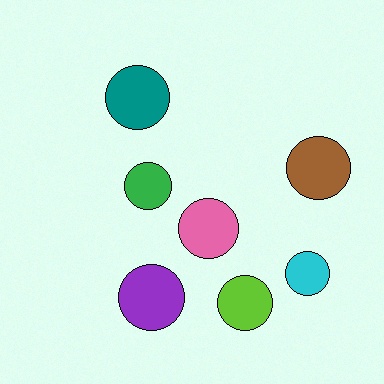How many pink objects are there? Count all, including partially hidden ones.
There is 1 pink object.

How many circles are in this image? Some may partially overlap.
There are 7 circles.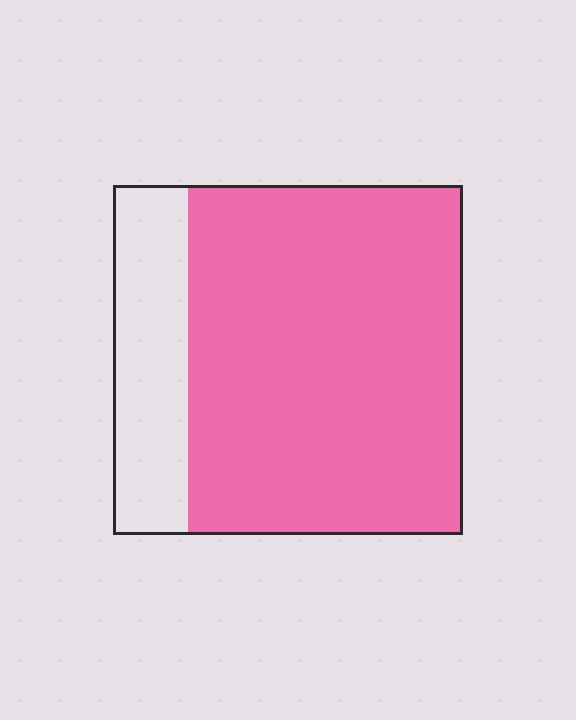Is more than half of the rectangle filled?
Yes.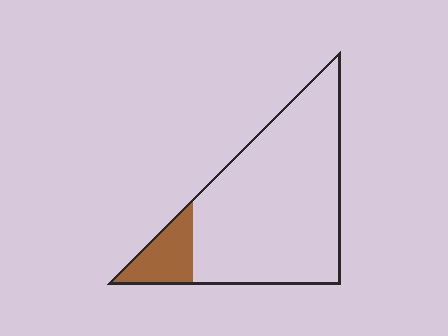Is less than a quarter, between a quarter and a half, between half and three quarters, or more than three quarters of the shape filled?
Less than a quarter.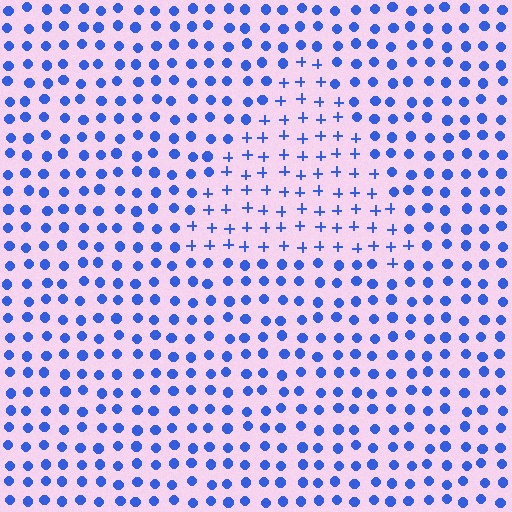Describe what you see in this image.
The image is filled with small blue elements arranged in a uniform grid. A triangle-shaped region contains plus signs, while the surrounding area contains circles. The boundary is defined purely by the change in element shape.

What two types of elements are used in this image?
The image uses plus signs inside the triangle region and circles outside it.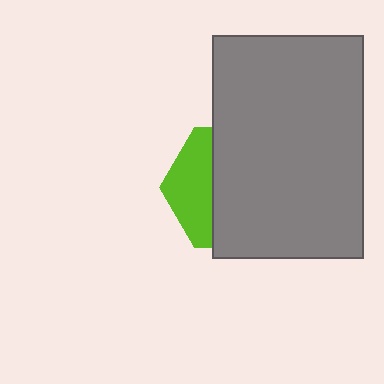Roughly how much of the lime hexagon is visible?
A small part of it is visible (roughly 34%).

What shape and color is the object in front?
The object in front is a gray rectangle.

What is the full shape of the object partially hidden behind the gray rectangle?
The partially hidden object is a lime hexagon.